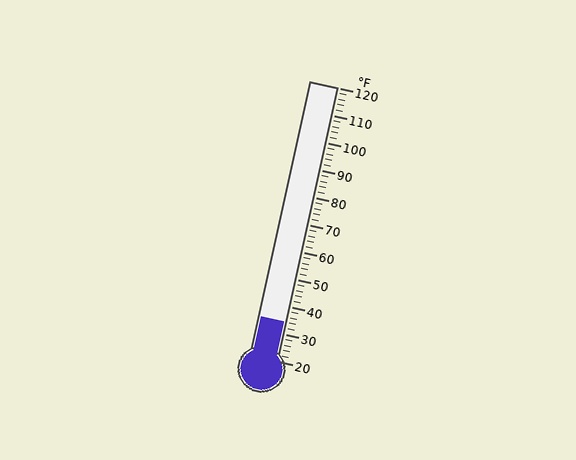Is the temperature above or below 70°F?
The temperature is below 70°F.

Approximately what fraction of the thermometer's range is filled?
The thermometer is filled to approximately 15% of its range.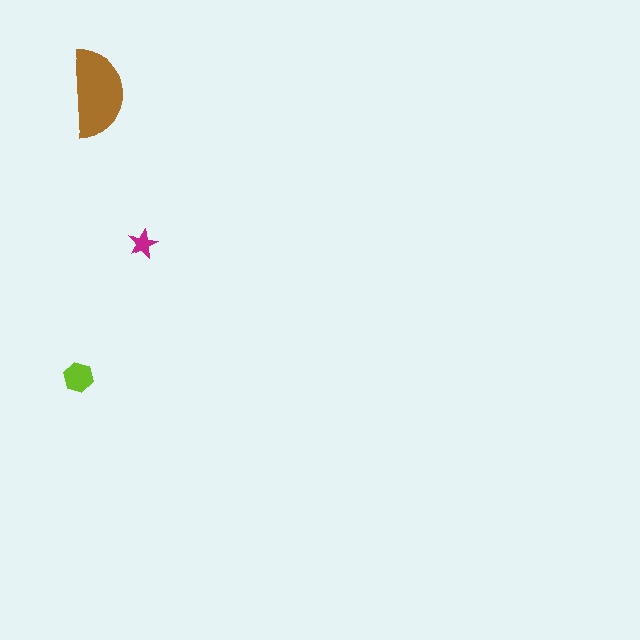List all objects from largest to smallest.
The brown semicircle, the lime hexagon, the magenta star.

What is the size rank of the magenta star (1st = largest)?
3rd.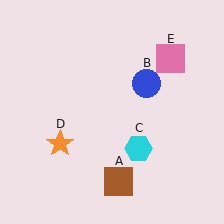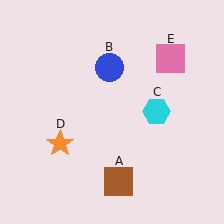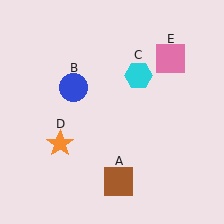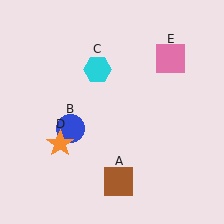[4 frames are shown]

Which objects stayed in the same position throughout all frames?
Brown square (object A) and orange star (object D) and pink square (object E) remained stationary.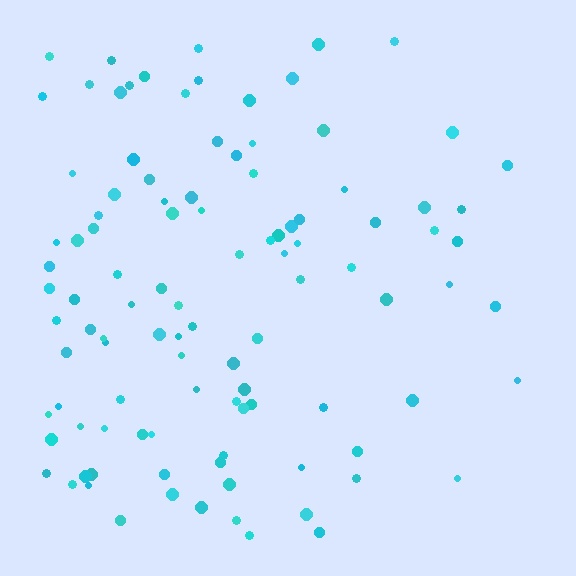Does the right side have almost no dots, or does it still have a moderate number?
Still a moderate number, just noticeably fewer than the left.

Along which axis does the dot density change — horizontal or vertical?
Horizontal.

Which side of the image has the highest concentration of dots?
The left.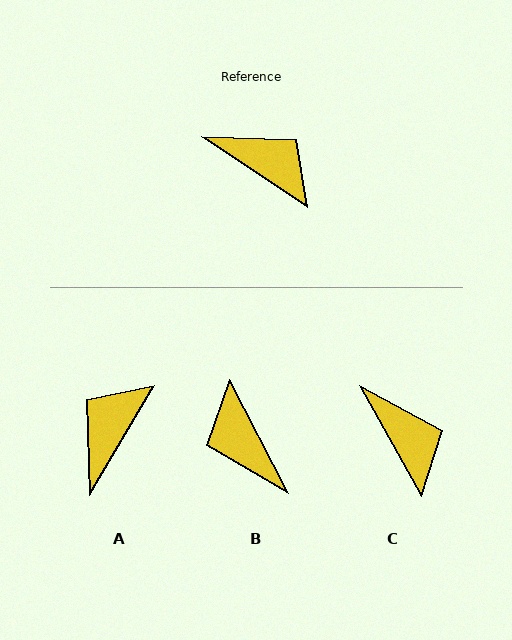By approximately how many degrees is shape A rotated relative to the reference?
Approximately 93 degrees counter-clockwise.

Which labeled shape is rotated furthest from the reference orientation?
B, about 151 degrees away.